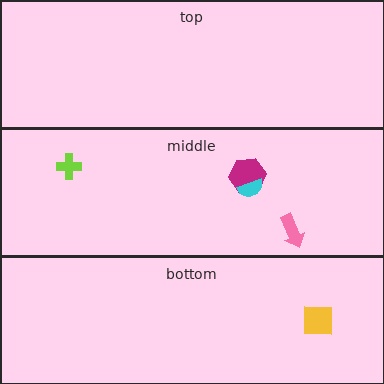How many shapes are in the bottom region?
1.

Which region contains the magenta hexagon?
The middle region.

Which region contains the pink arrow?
The middle region.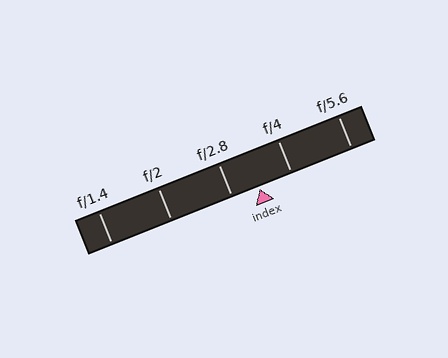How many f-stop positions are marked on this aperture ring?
There are 5 f-stop positions marked.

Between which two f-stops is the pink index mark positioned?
The index mark is between f/2.8 and f/4.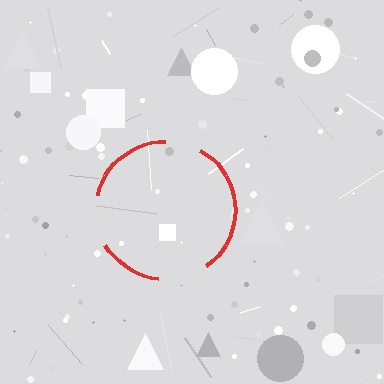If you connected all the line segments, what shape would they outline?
They would outline a circle.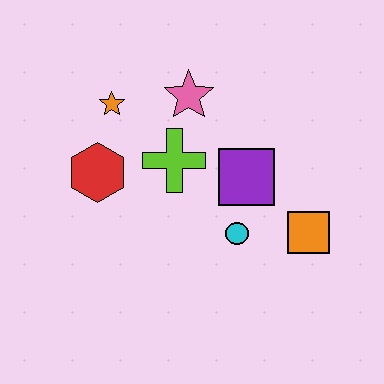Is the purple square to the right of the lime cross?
Yes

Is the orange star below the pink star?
Yes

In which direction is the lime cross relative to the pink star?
The lime cross is below the pink star.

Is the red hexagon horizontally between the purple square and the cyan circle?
No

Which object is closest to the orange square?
The cyan circle is closest to the orange square.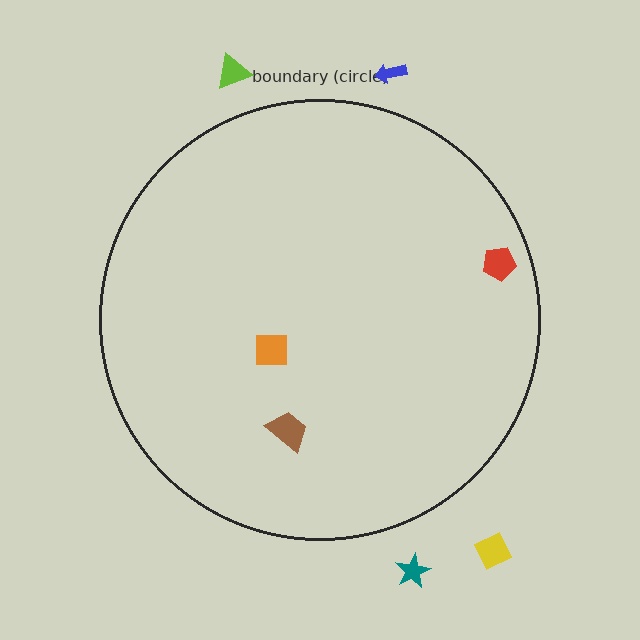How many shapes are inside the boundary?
3 inside, 4 outside.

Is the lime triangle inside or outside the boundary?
Outside.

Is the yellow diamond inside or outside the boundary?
Outside.